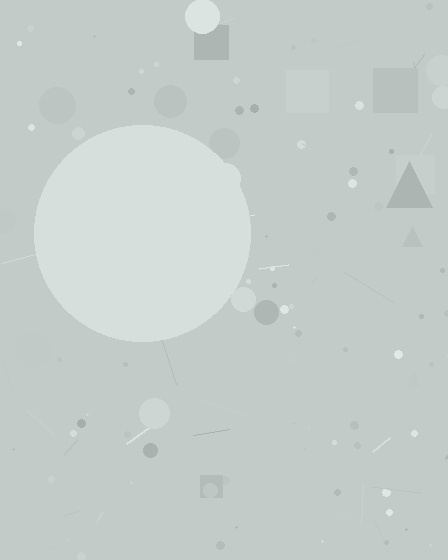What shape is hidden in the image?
A circle is hidden in the image.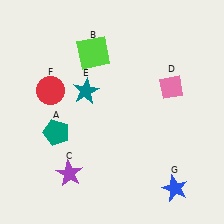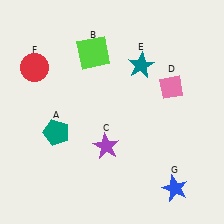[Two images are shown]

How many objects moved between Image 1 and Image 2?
3 objects moved between the two images.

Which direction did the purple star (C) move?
The purple star (C) moved right.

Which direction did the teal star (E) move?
The teal star (E) moved right.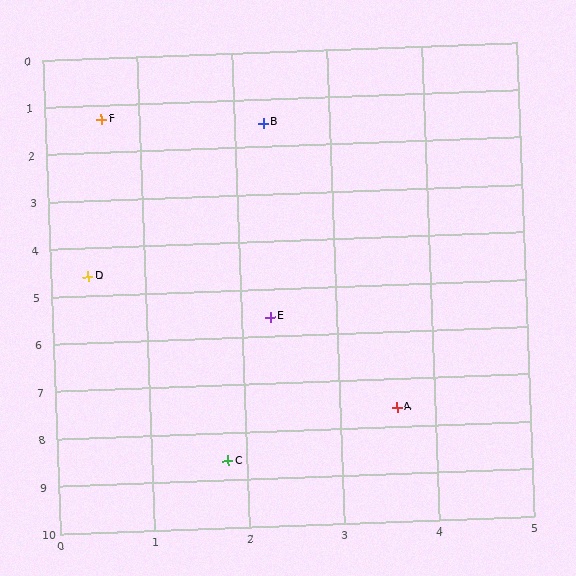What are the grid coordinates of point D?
Point D is at approximately (0.4, 4.6).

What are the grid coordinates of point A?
Point A is at approximately (3.6, 7.6).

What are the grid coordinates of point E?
Point E is at approximately (2.3, 5.6).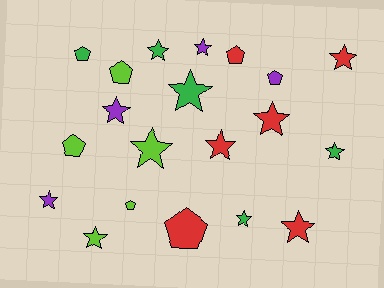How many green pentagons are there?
There is 1 green pentagon.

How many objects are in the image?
There are 20 objects.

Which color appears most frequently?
Red, with 6 objects.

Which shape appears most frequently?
Star, with 13 objects.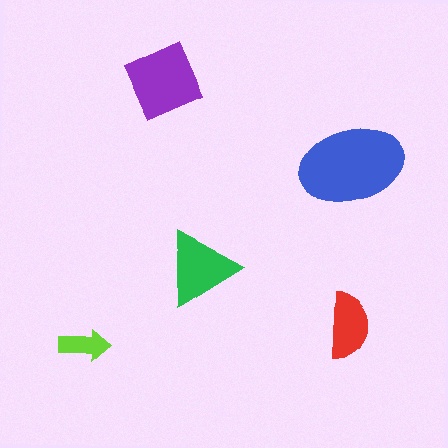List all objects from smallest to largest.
The lime arrow, the red semicircle, the green triangle, the purple diamond, the blue ellipse.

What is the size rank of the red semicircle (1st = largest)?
4th.